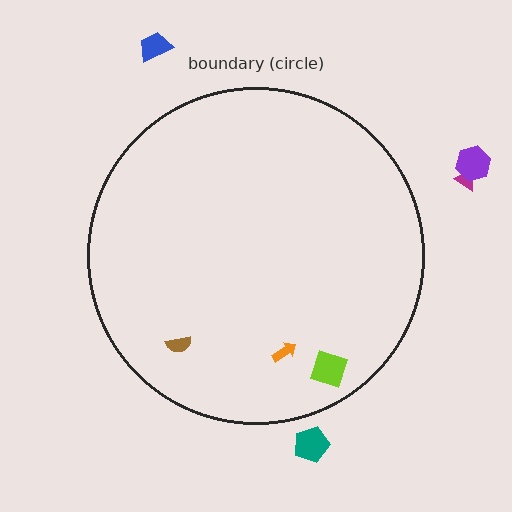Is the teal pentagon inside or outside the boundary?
Outside.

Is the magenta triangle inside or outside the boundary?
Outside.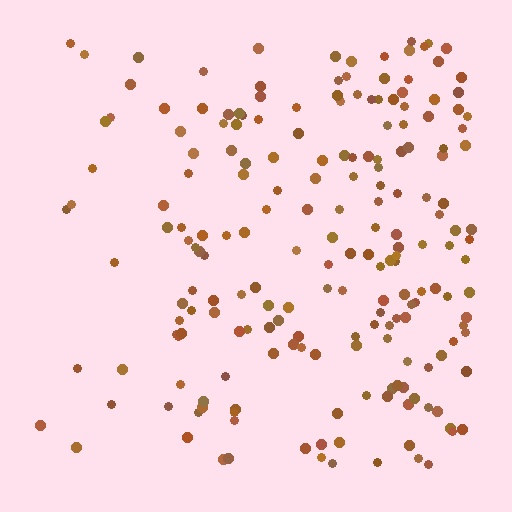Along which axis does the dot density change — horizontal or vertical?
Horizontal.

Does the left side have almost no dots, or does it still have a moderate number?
Still a moderate number, just noticeably fewer than the right.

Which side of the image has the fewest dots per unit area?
The left.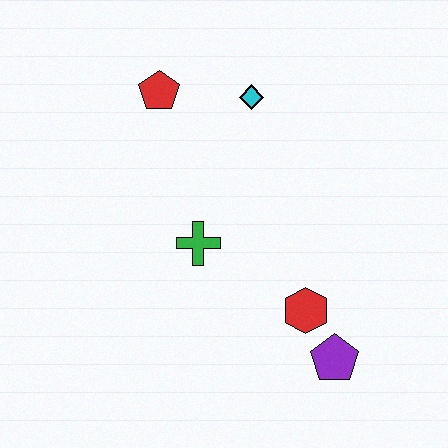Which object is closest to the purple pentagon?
The red hexagon is closest to the purple pentagon.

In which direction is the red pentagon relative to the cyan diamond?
The red pentagon is to the left of the cyan diamond.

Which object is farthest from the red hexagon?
The red pentagon is farthest from the red hexagon.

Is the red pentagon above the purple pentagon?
Yes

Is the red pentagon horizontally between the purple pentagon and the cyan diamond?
No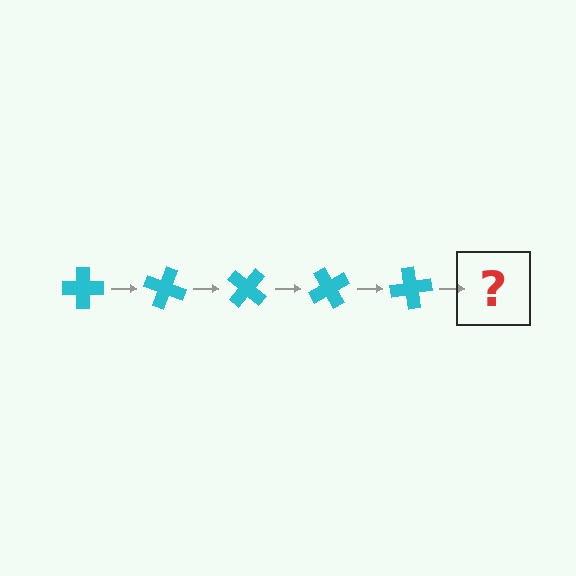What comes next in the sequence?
The next element should be a cyan cross rotated 100 degrees.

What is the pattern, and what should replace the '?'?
The pattern is that the cross rotates 20 degrees each step. The '?' should be a cyan cross rotated 100 degrees.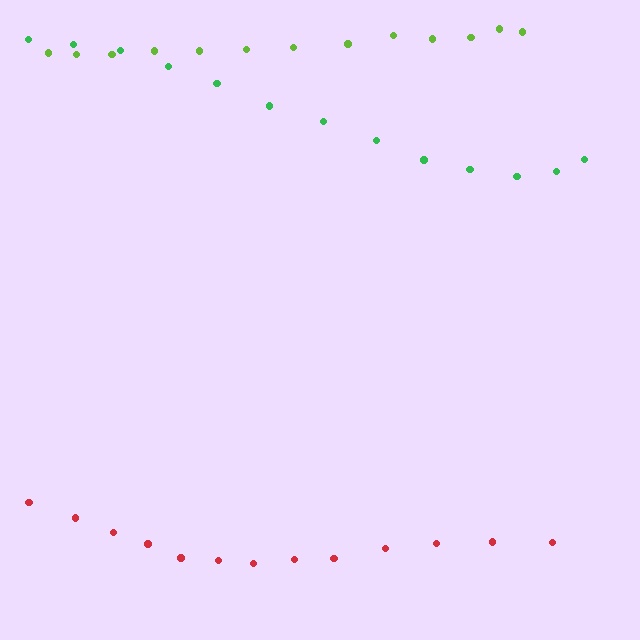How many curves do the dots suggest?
There are 3 distinct paths.